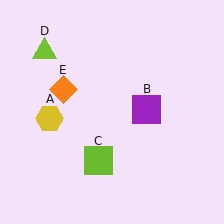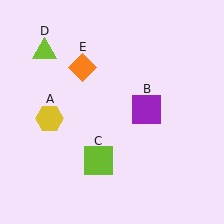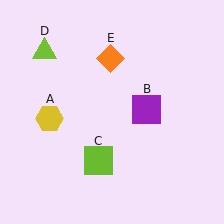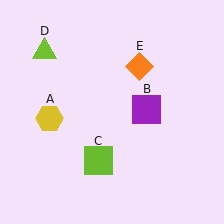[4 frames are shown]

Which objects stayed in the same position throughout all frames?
Yellow hexagon (object A) and purple square (object B) and lime square (object C) and lime triangle (object D) remained stationary.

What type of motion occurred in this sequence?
The orange diamond (object E) rotated clockwise around the center of the scene.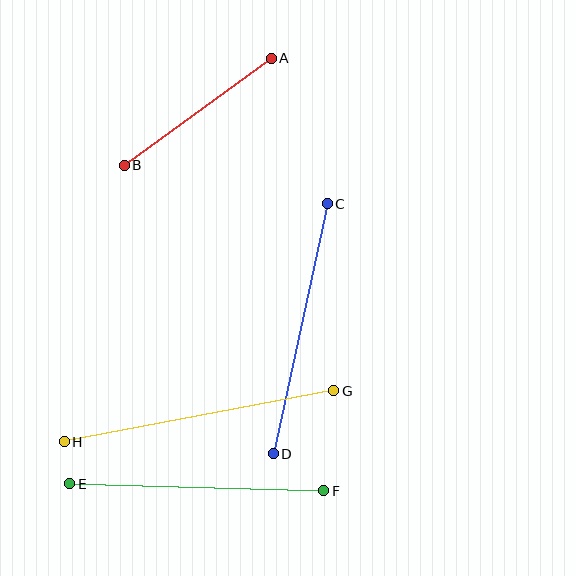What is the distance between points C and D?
The distance is approximately 256 pixels.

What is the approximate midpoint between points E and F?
The midpoint is at approximately (197, 487) pixels.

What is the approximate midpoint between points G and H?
The midpoint is at approximately (199, 416) pixels.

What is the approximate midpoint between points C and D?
The midpoint is at approximately (300, 329) pixels.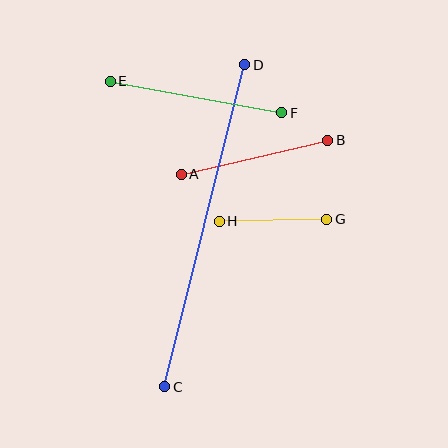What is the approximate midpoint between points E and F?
The midpoint is at approximately (196, 97) pixels.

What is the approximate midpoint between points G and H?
The midpoint is at approximately (273, 220) pixels.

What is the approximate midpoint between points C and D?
The midpoint is at approximately (205, 226) pixels.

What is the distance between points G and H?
The distance is approximately 108 pixels.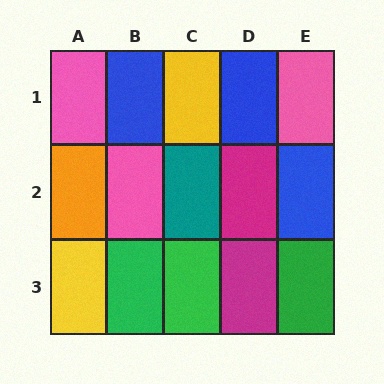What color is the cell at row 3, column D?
Magenta.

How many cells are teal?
1 cell is teal.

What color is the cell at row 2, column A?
Orange.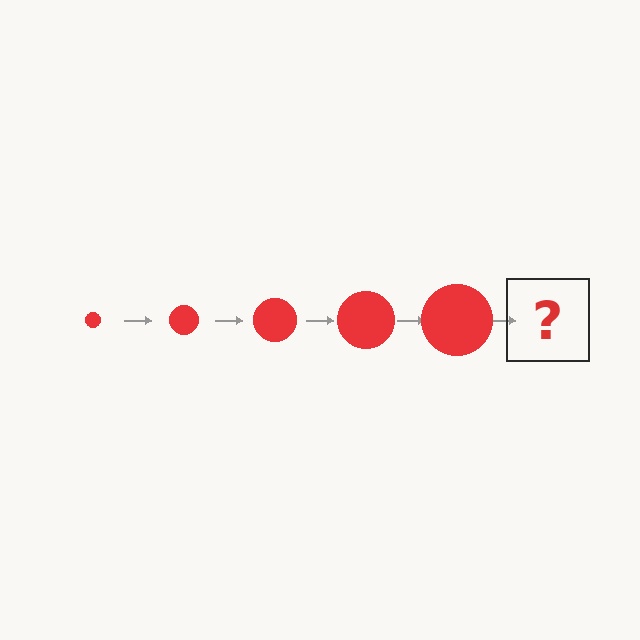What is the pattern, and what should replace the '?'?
The pattern is that the circle gets progressively larger each step. The '?' should be a red circle, larger than the previous one.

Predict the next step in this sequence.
The next step is a red circle, larger than the previous one.